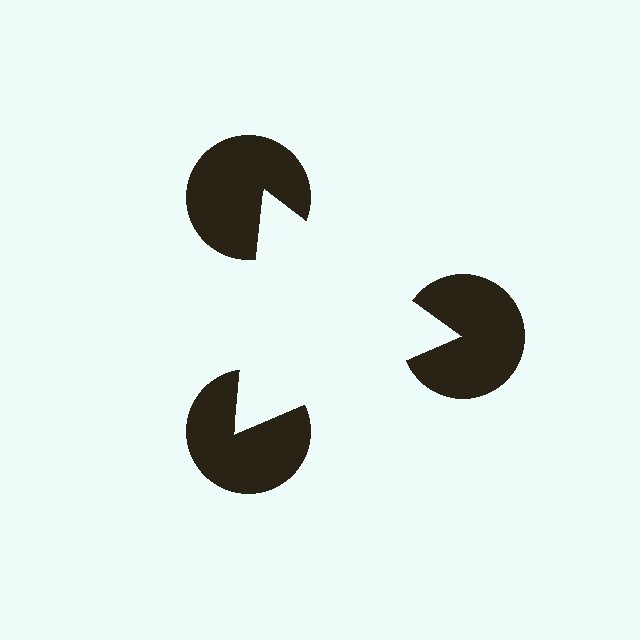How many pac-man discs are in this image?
There are 3 — one at each vertex of the illusory triangle.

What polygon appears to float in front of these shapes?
An illusory triangle — its edges are inferred from the aligned wedge cuts in the pac-man discs, not physically drawn.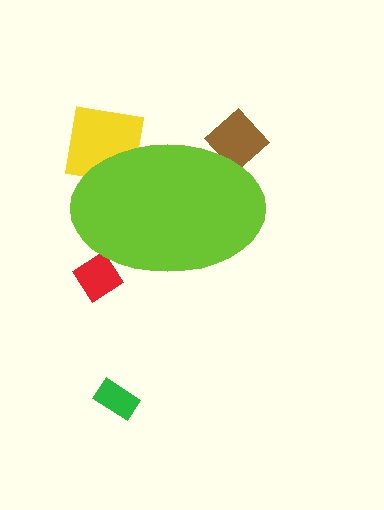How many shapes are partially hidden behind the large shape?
3 shapes are partially hidden.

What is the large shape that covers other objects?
A lime ellipse.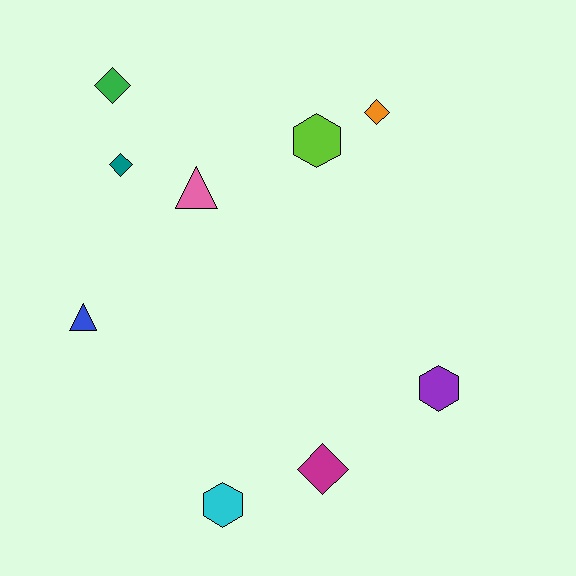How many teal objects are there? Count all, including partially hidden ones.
There is 1 teal object.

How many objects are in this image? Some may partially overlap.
There are 9 objects.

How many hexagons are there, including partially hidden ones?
There are 3 hexagons.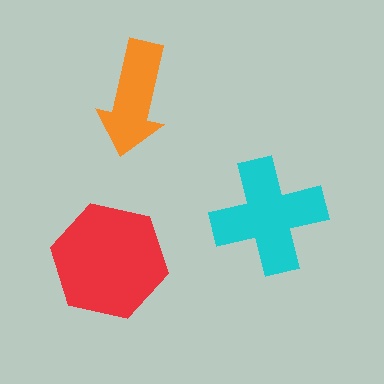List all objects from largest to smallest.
The red hexagon, the cyan cross, the orange arrow.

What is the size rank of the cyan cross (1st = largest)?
2nd.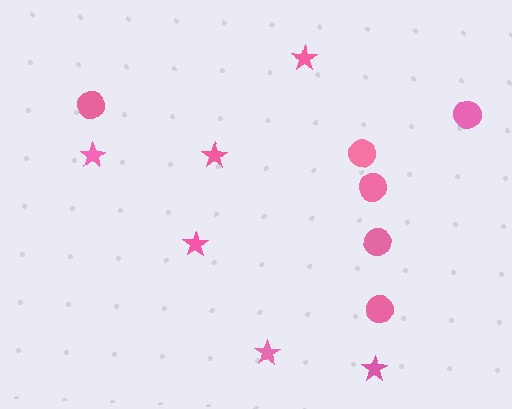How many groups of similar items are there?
There are 2 groups: one group of stars (6) and one group of circles (6).